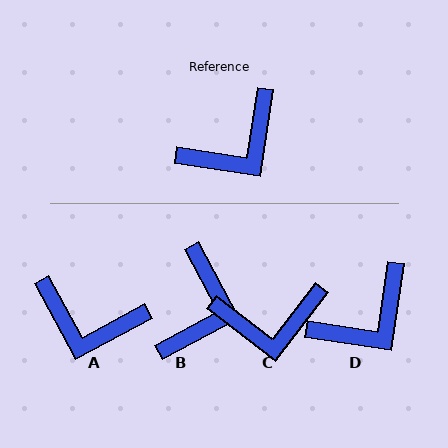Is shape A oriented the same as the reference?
No, it is off by about 53 degrees.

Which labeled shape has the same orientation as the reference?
D.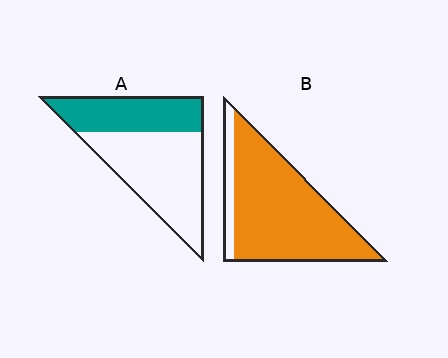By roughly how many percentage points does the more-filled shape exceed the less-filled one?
By roughly 50 percentage points (B over A).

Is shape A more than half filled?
No.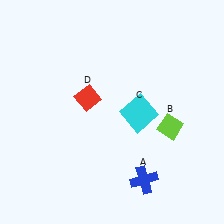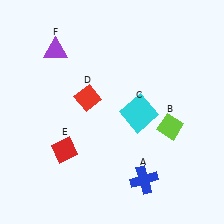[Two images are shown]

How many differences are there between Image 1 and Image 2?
There are 2 differences between the two images.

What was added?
A red diamond (E), a purple triangle (F) were added in Image 2.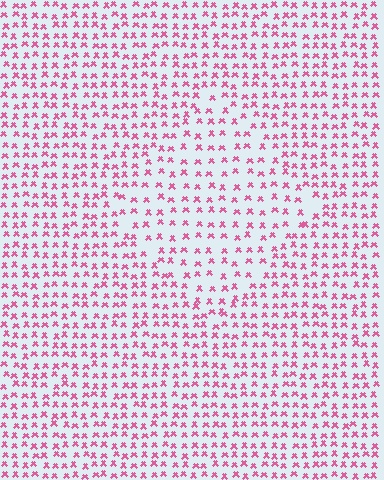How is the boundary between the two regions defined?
The boundary is defined by a change in element density (approximately 1.6x ratio). All elements are the same color, size, and shape.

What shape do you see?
I see a diamond.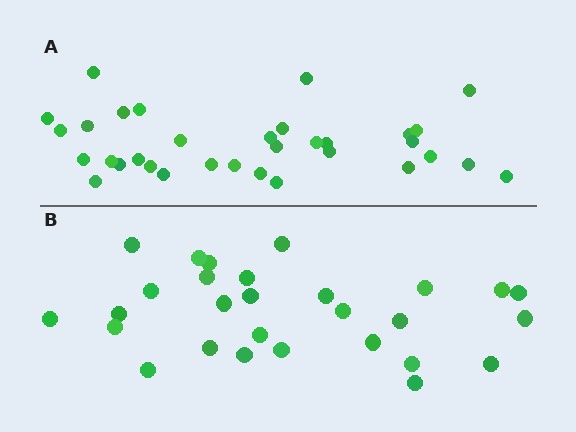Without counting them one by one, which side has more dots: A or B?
Region A (the top region) has more dots.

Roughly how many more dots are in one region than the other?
Region A has about 5 more dots than region B.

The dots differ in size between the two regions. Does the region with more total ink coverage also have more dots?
No. Region B has more total ink coverage because its dots are larger, but region A actually contains more individual dots. Total area can be misleading — the number of items is what matters here.